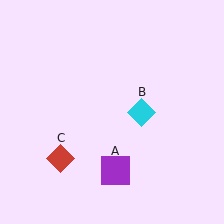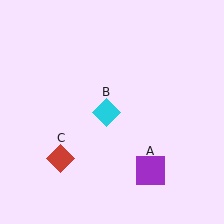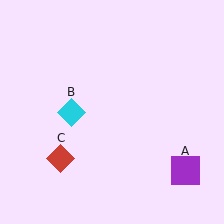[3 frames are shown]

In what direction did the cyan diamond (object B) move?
The cyan diamond (object B) moved left.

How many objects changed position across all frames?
2 objects changed position: purple square (object A), cyan diamond (object B).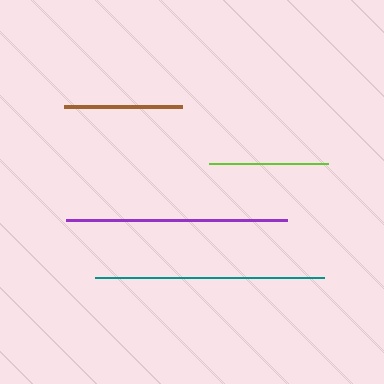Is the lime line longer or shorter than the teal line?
The teal line is longer than the lime line.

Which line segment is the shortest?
The brown line is the shortest at approximately 118 pixels.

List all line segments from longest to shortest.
From longest to shortest: teal, purple, lime, brown.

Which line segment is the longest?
The teal line is the longest at approximately 228 pixels.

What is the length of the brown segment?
The brown segment is approximately 118 pixels long.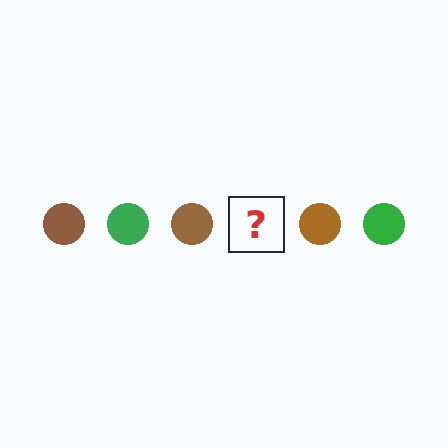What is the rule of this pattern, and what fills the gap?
The rule is that the pattern cycles through brown, green circles. The gap should be filled with a green circle.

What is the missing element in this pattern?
The missing element is a green circle.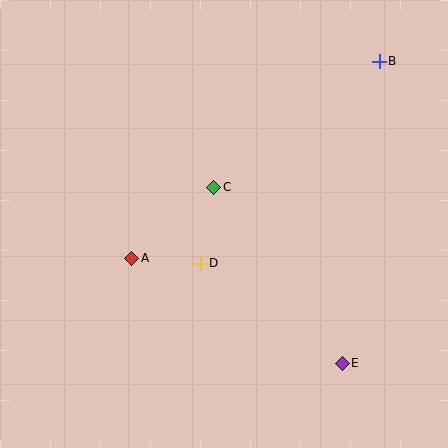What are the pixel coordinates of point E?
Point E is at (342, 363).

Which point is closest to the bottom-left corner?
Point A is closest to the bottom-left corner.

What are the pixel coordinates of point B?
Point B is at (379, 61).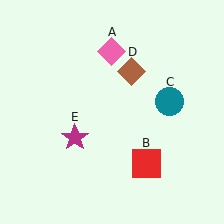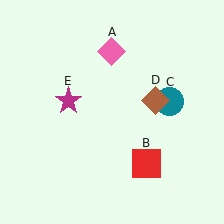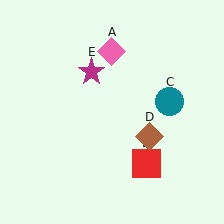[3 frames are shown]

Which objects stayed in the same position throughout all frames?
Pink diamond (object A) and red square (object B) and teal circle (object C) remained stationary.